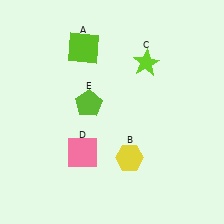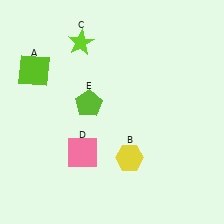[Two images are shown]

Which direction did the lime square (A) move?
The lime square (A) moved left.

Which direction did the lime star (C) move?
The lime star (C) moved left.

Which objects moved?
The objects that moved are: the lime square (A), the lime star (C).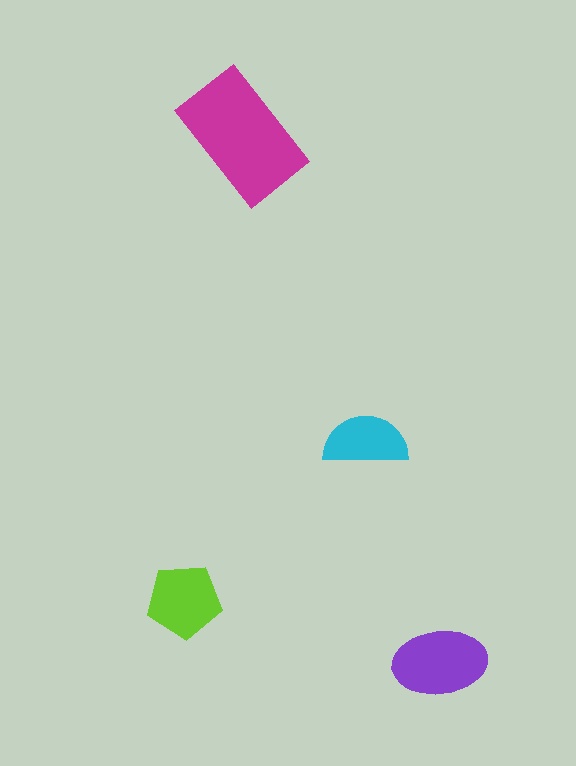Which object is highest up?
The magenta rectangle is topmost.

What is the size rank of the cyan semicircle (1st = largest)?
4th.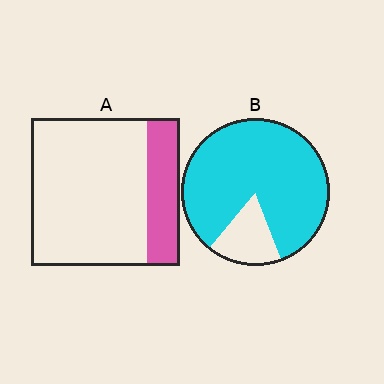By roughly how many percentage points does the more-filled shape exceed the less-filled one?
By roughly 60 percentage points (B over A).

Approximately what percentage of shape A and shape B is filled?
A is approximately 20% and B is approximately 85%.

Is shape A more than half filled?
No.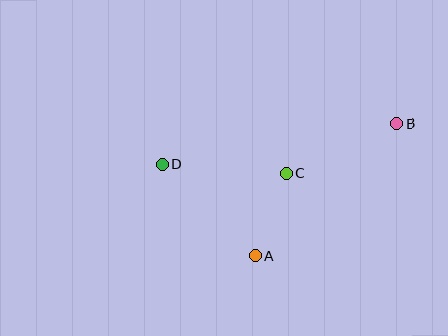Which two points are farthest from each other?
Points B and D are farthest from each other.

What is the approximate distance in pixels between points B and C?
The distance between B and C is approximately 121 pixels.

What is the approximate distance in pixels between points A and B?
The distance between A and B is approximately 194 pixels.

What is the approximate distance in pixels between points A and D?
The distance between A and D is approximately 130 pixels.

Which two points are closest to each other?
Points A and C are closest to each other.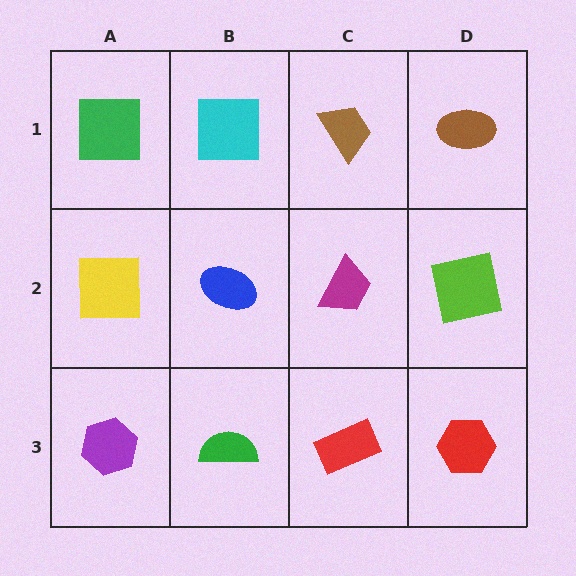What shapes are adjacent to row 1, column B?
A blue ellipse (row 2, column B), a green square (row 1, column A), a brown trapezoid (row 1, column C).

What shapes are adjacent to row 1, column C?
A magenta trapezoid (row 2, column C), a cyan square (row 1, column B), a brown ellipse (row 1, column D).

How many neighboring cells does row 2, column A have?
3.